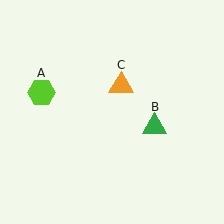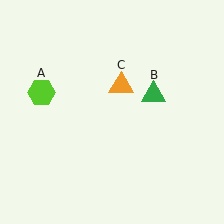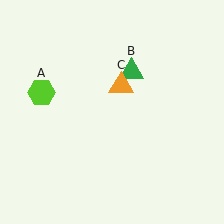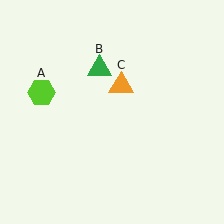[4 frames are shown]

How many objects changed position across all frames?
1 object changed position: green triangle (object B).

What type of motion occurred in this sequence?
The green triangle (object B) rotated counterclockwise around the center of the scene.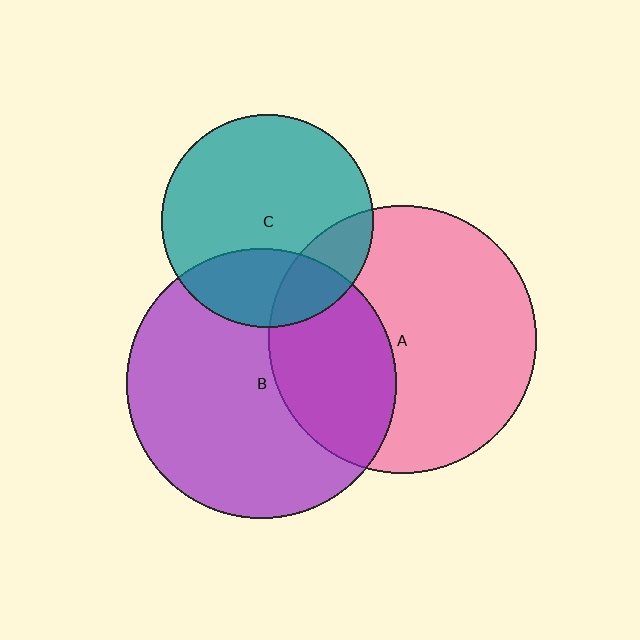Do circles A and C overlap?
Yes.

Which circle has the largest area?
Circle B (purple).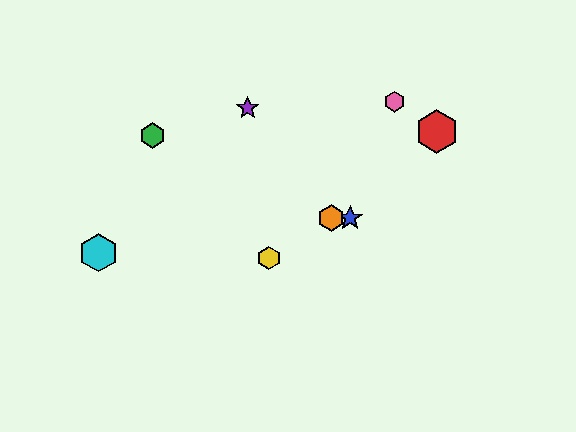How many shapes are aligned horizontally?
2 shapes (the blue star, the orange hexagon) are aligned horizontally.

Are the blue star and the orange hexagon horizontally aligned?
Yes, both are at y≈218.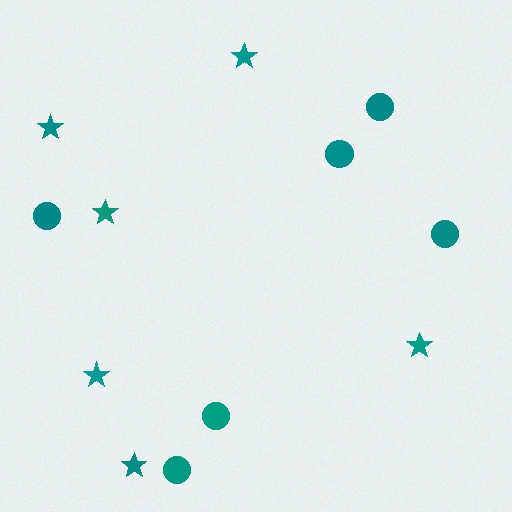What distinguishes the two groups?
There are 2 groups: one group of stars (6) and one group of circles (6).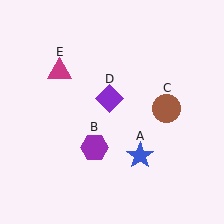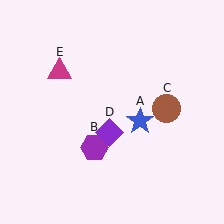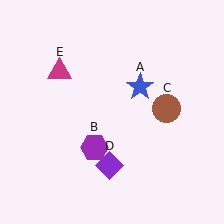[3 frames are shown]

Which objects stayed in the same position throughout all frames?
Purple hexagon (object B) and brown circle (object C) and magenta triangle (object E) remained stationary.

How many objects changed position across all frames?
2 objects changed position: blue star (object A), purple diamond (object D).